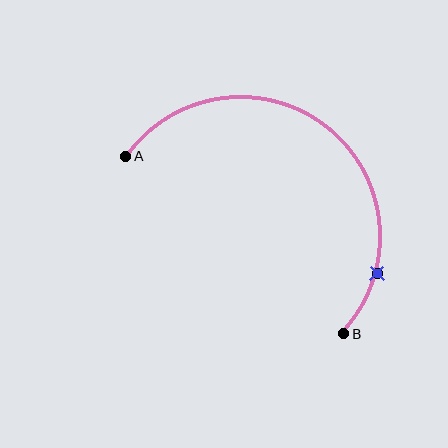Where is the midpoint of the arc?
The arc midpoint is the point on the curve farthest from the straight line joining A and B. It sits above and to the right of that line.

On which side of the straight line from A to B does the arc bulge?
The arc bulges above and to the right of the straight line connecting A and B.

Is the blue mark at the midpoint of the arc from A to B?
No. The blue mark lies on the arc but is closer to endpoint B. The arc midpoint would be at the point on the curve equidistant along the arc from both A and B.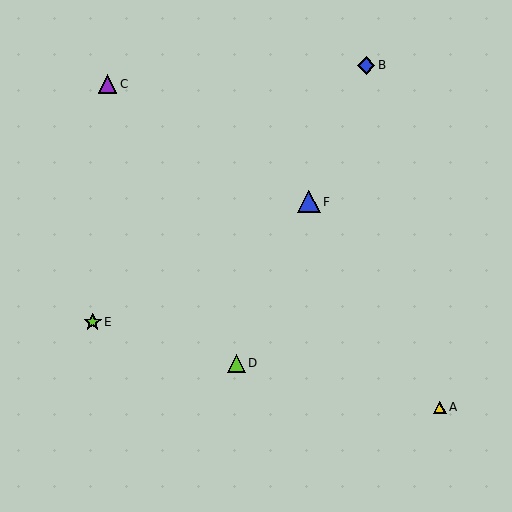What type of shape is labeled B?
Shape B is a blue diamond.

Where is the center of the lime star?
The center of the lime star is at (93, 322).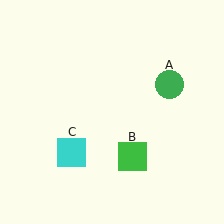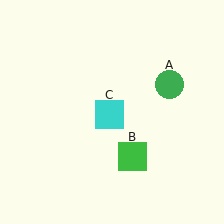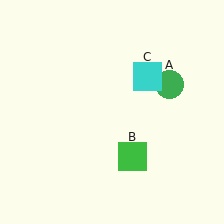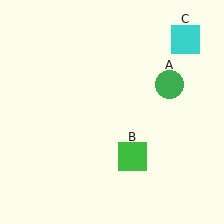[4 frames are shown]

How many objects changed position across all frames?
1 object changed position: cyan square (object C).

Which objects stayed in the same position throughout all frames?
Green circle (object A) and green square (object B) remained stationary.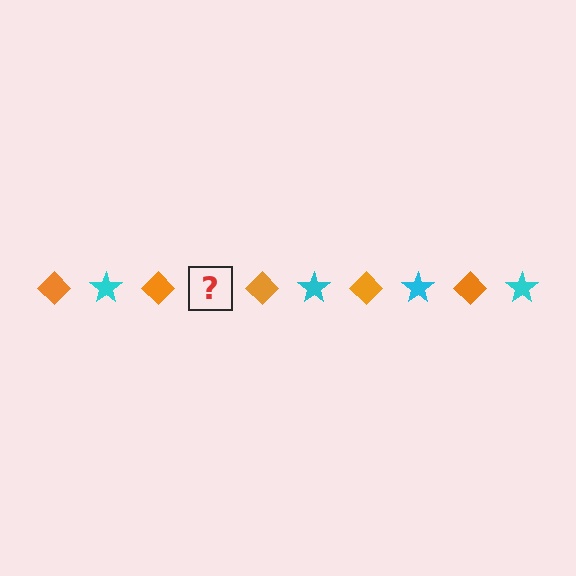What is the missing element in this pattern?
The missing element is a cyan star.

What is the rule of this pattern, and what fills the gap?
The rule is that the pattern alternates between orange diamond and cyan star. The gap should be filled with a cyan star.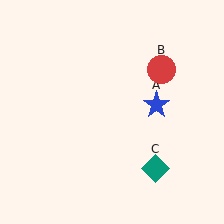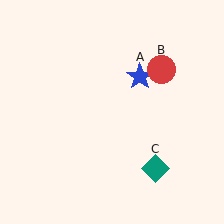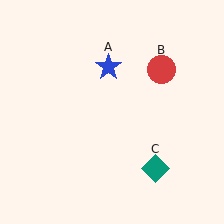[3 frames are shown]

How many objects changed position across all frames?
1 object changed position: blue star (object A).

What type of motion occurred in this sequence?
The blue star (object A) rotated counterclockwise around the center of the scene.